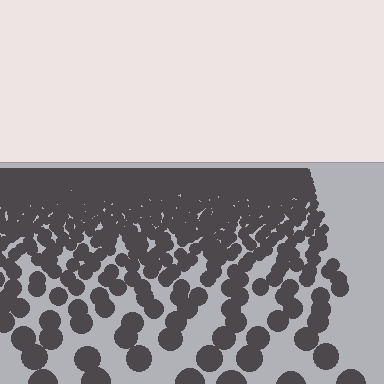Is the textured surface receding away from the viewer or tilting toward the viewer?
The surface is receding away from the viewer. Texture elements get smaller and denser toward the top.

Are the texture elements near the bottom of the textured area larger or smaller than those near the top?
Larger. Near the bottom, elements are closer to the viewer and appear at a bigger on-screen size.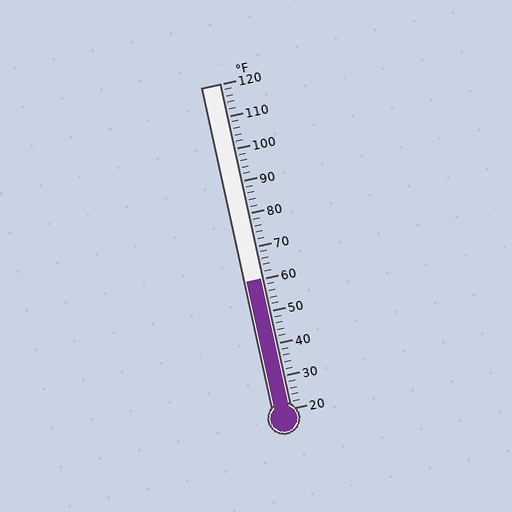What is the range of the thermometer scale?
The thermometer scale ranges from 20°F to 120°F.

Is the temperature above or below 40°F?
The temperature is above 40°F.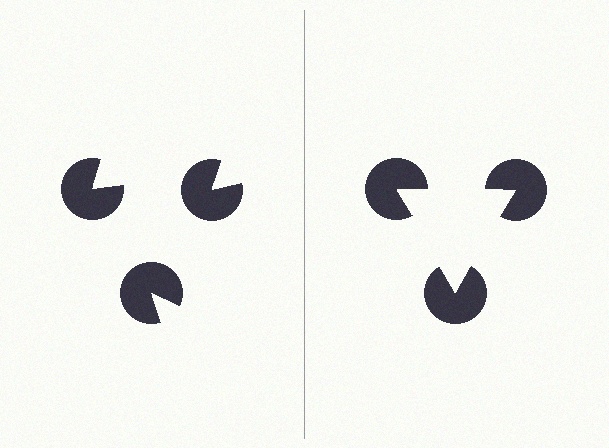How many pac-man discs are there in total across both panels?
6 — 3 on each side.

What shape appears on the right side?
An illusory triangle.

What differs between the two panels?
The pac-man discs are positioned identically on both sides; only the wedge orientations differ. On the right they align to a triangle; on the left they are misaligned.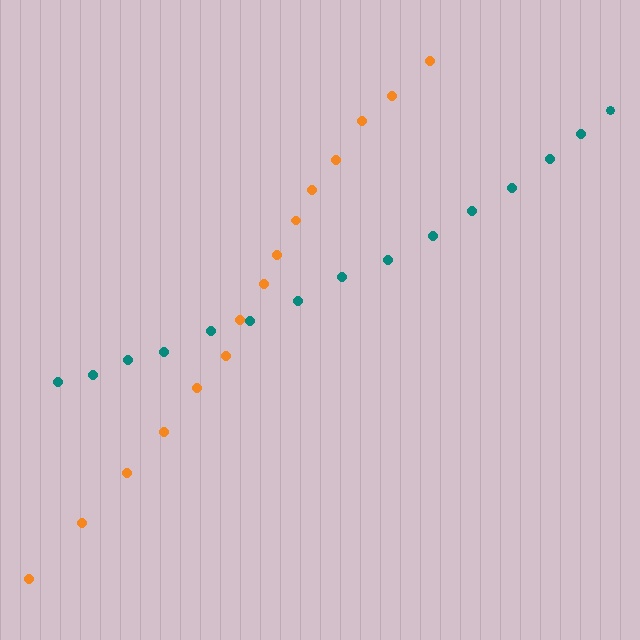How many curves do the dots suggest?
There are 2 distinct paths.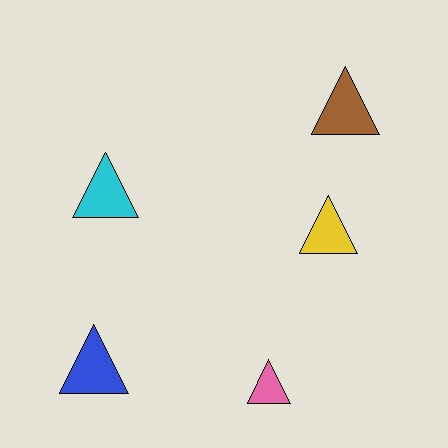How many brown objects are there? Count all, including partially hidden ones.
There is 1 brown object.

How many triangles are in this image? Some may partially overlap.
There are 5 triangles.